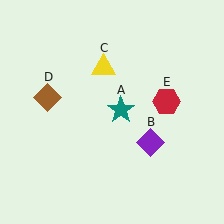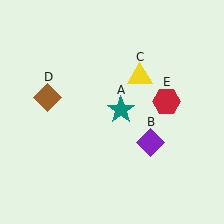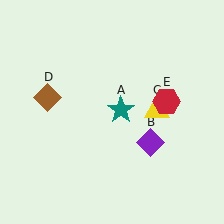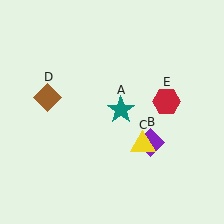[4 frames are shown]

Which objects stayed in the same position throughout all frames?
Teal star (object A) and purple diamond (object B) and brown diamond (object D) and red hexagon (object E) remained stationary.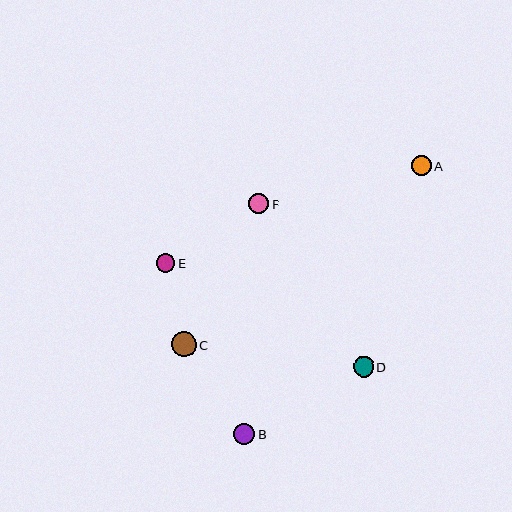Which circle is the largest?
Circle C is the largest with a size of approximately 25 pixels.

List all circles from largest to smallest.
From largest to smallest: C, B, F, A, D, E.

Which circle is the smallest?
Circle E is the smallest with a size of approximately 18 pixels.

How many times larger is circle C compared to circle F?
Circle C is approximately 1.2 times the size of circle F.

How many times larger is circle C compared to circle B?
Circle C is approximately 1.2 times the size of circle B.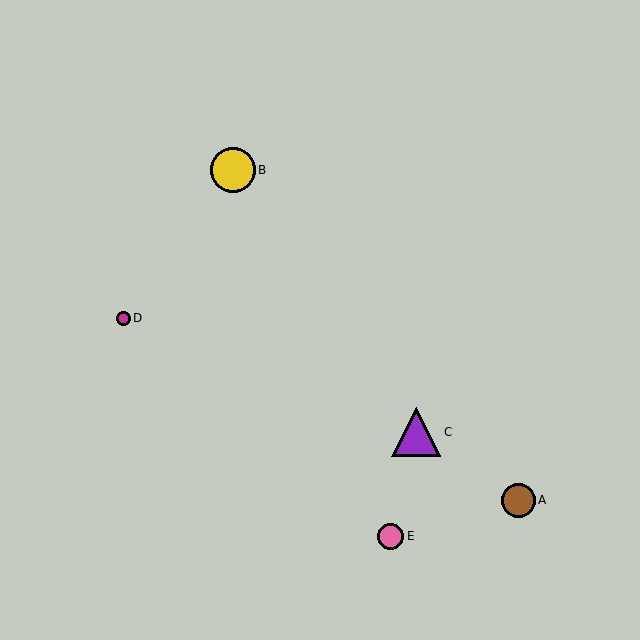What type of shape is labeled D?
Shape D is a magenta circle.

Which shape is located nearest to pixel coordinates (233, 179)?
The yellow circle (labeled B) at (233, 170) is nearest to that location.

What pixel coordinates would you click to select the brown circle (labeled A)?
Click at (519, 500) to select the brown circle A.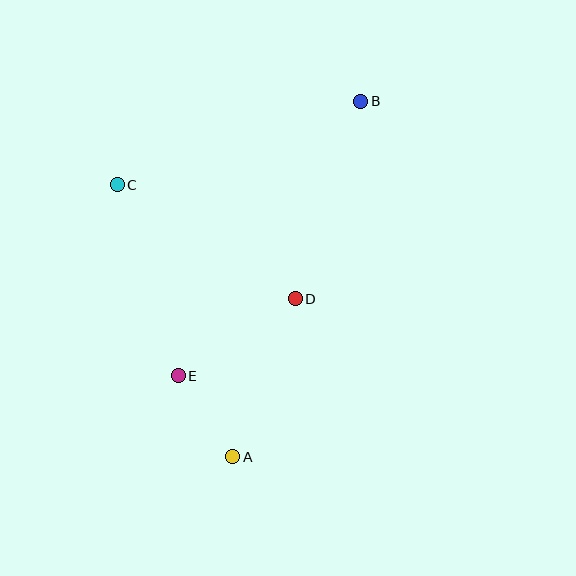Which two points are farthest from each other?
Points A and B are farthest from each other.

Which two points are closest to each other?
Points A and E are closest to each other.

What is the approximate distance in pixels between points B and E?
The distance between B and E is approximately 330 pixels.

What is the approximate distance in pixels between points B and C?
The distance between B and C is approximately 257 pixels.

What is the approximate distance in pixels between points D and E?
The distance between D and E is approximately 140 pixels.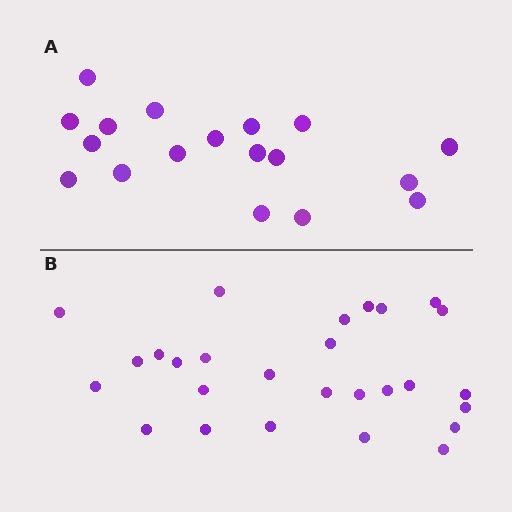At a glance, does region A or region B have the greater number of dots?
Region B (the bottom region) has more dots.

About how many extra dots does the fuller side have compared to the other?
Region B has roughly 8 or so more dots than region A.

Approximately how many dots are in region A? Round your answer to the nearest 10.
About 20 dots. (The exact count is 18, which rounds to 20.)